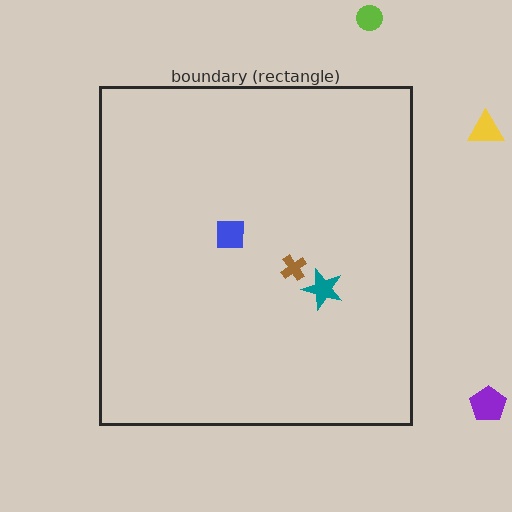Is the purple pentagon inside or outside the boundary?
Outside.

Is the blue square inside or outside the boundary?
Inside.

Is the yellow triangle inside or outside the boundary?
Outside.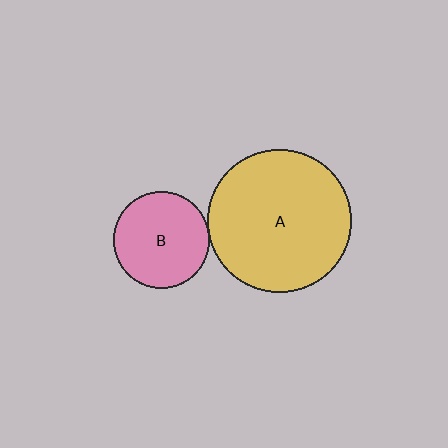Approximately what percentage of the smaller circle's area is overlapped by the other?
Approximately 5%.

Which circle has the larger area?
Circle A (yellow).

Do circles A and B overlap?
Yes.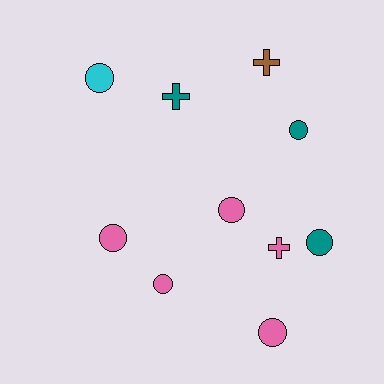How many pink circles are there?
There are 4 pink circles.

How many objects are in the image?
There are 10 objects.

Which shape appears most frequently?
Circle, with 7 objects.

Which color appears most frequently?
Pink, with 5 objects.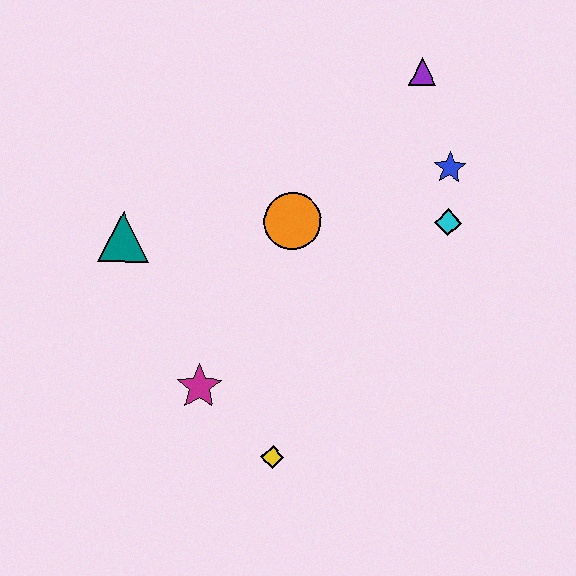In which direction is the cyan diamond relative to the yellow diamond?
The cyan diamond is above the yellow diamond.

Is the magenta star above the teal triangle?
No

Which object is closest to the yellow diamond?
The magenta star is closest to the yellow diamond.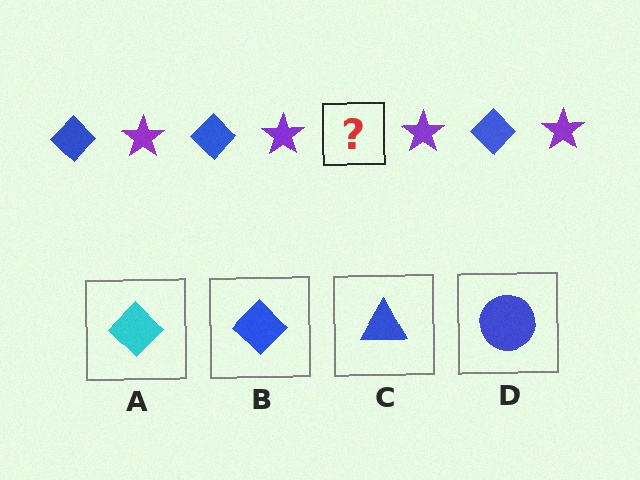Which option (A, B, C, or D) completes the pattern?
B.